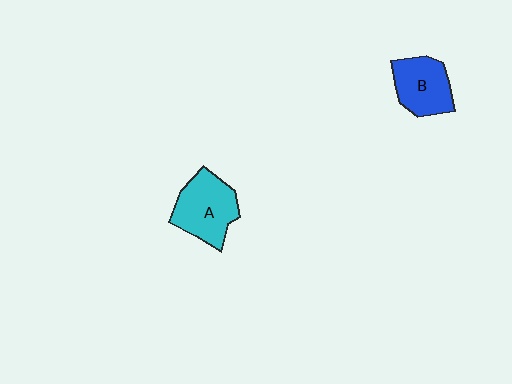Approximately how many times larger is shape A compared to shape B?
Approximately 1.2 times.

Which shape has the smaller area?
Shape B (blue).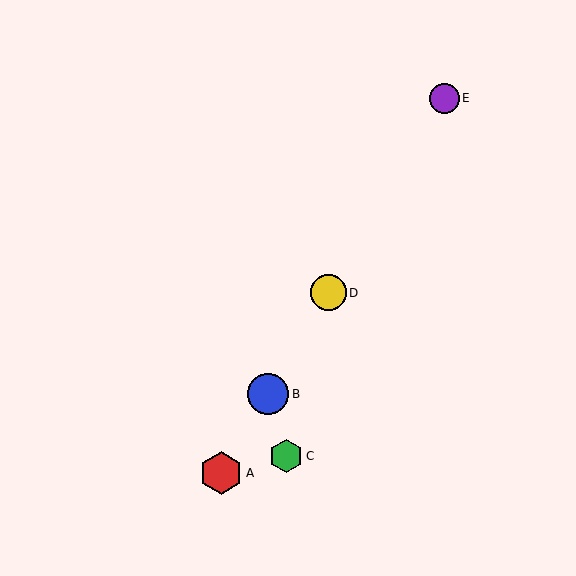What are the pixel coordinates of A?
Object A is at (221, 473).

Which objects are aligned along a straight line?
Objects A, B, D, E are aligned along a straight line.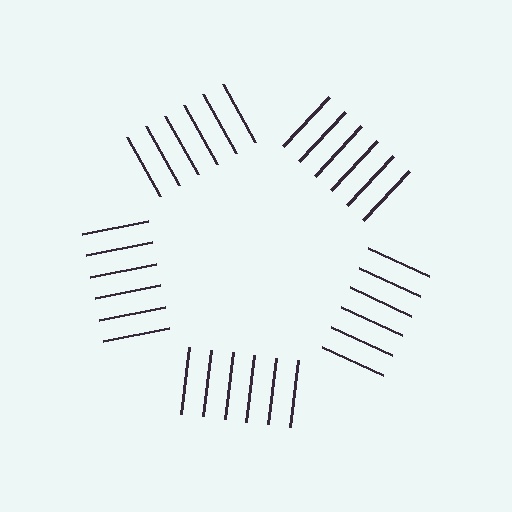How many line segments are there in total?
30 — 6 along each of the 5 edges.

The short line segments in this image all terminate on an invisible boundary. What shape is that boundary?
An illusory pentagon — the line segments terminate on its edges but no continuous stroke is drawn.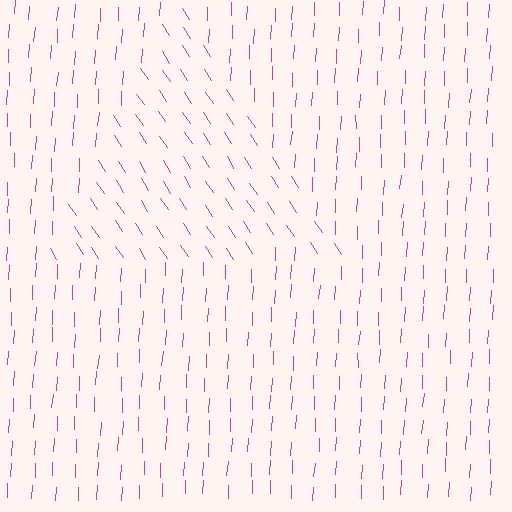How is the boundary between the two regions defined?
The boundary is defined purely by a change in line orientation (approximately 36 degrees difference). All lines are the same color and thickness.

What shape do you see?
I see a triangle.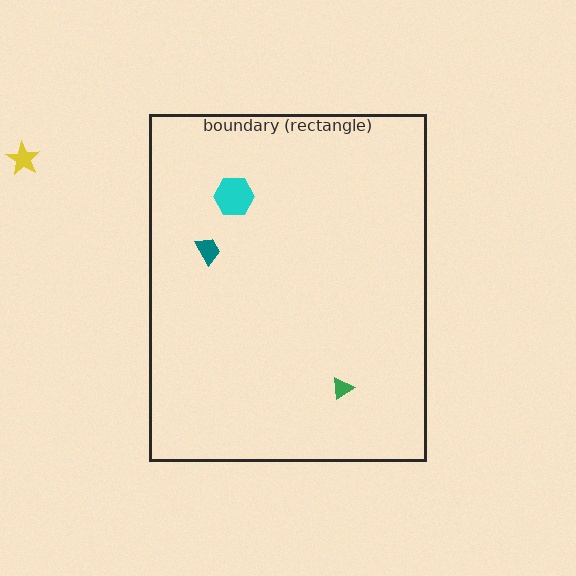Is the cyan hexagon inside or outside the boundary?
Inside.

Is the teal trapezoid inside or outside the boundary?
Inside.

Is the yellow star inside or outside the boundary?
Outside.